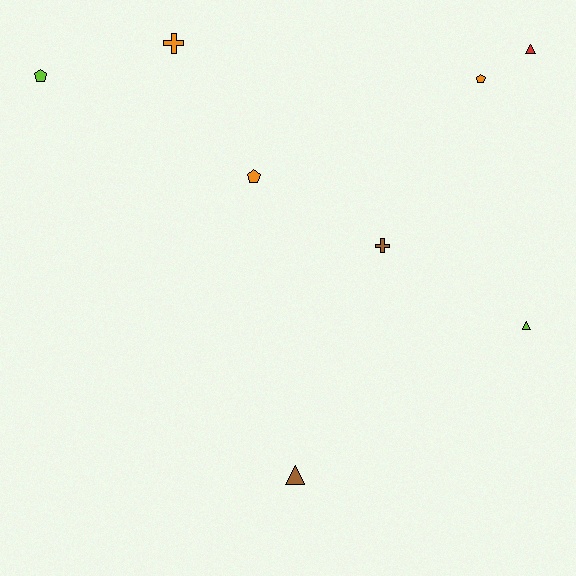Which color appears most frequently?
Orange, with 3 objects.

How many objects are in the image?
There are 8 objects.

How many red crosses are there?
There are no red crosses.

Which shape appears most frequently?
Pentagon, with 3 objects.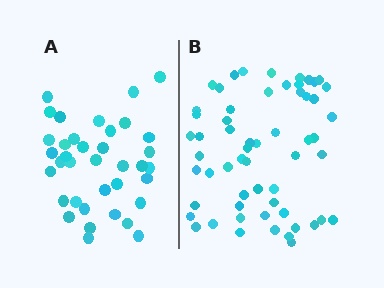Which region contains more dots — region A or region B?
Region B (the right region) has more dots.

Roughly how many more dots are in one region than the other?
Region B has approximately 20 more dots than region A.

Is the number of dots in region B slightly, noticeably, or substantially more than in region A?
Region B has substantially more. The ratio is roughly 1.6 to 1.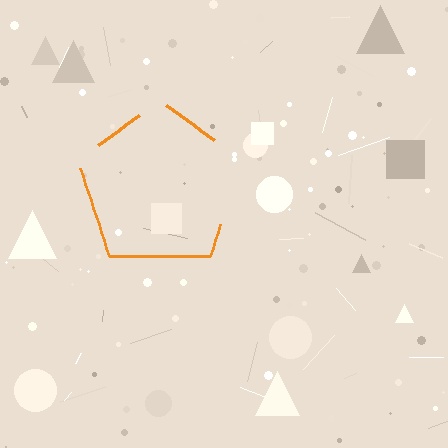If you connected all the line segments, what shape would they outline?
They would outline a pentagon.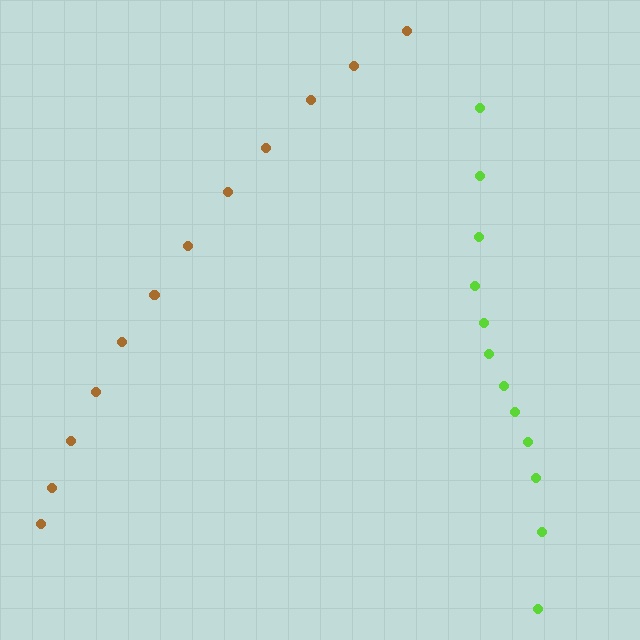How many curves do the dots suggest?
There are 2 distinct paths.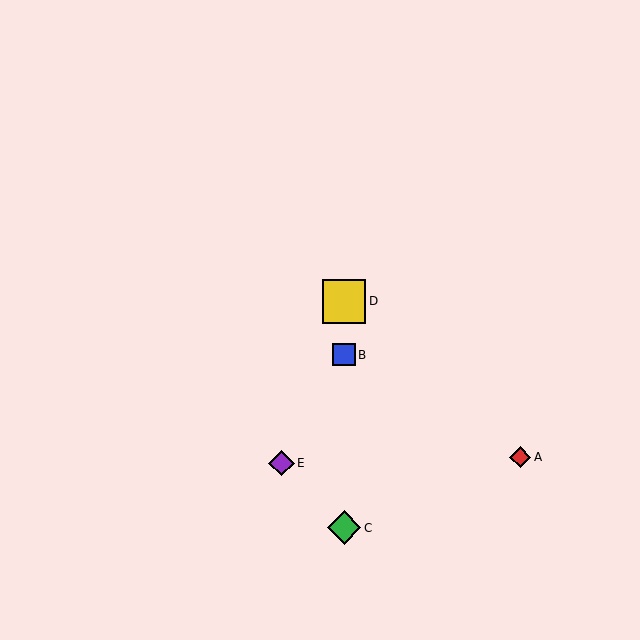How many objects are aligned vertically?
3 objects (B, C, D) are aligned vertically.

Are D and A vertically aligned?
No, D is at x≈344 and A is at x≈520.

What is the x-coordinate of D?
Object D is at x≈344.